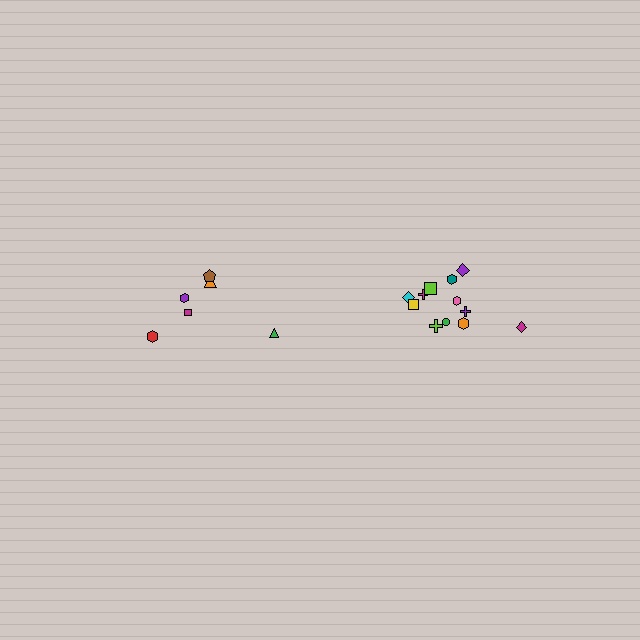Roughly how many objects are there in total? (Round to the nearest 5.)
Roughly 20 objects in total.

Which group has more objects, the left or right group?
The right group.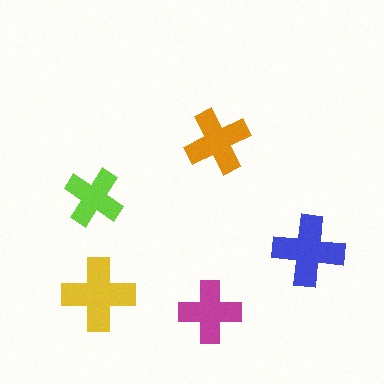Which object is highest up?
The orange cross is topmost.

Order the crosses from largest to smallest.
the yellow one, the blue one, the orange one, the magenta one, the lime one.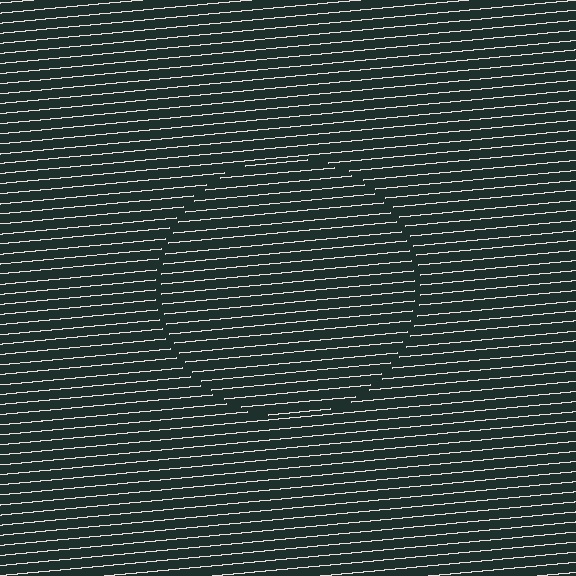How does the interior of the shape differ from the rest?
The interior of the shape contains the same grating, shifted by half a period — the contour is defined by the phase discontinuity where line-ends from the inner and outer gratings abut.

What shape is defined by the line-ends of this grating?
An illusory circle. The interior of the shape contains the same grating, shifted by half a period — the contour is defined by the phase discontinuity where line-ends from the inner and outer gratings abut.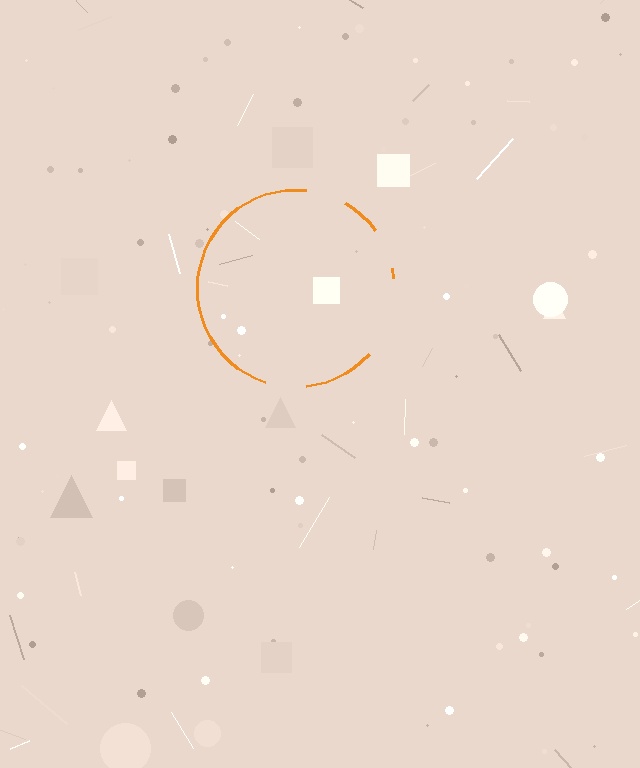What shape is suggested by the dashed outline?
The dashed outline suggests a circle.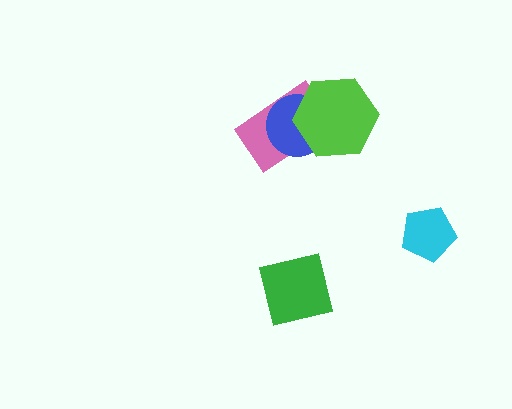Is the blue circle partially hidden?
Yes, it is partially covered by another shape.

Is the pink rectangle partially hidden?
Yes, it is partially covered by another shape.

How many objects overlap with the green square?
0 objects overlap with the green square.